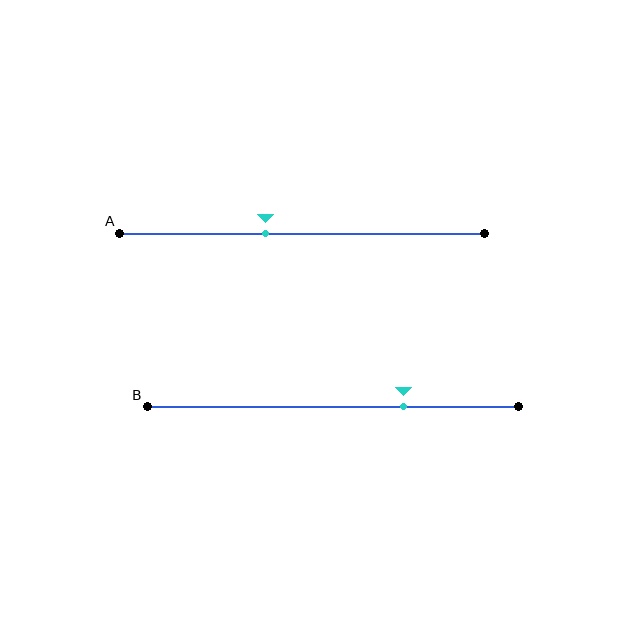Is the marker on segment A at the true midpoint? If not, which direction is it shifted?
No, the marker on segment A is shifted to the left by about 10% of the segment length.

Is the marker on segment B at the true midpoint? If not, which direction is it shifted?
No, the marker on segment B is shifted to the right by about 19% of the segment length.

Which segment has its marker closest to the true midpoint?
Segment A has its marker closest to the true midpoint.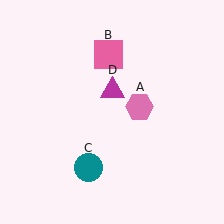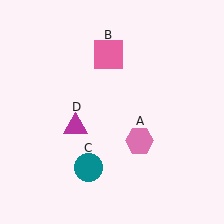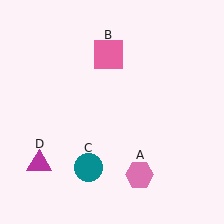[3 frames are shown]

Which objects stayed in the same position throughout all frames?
Pink square (object B) and teal circle (object C) remained stationary.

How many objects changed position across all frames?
2 objects changed position: pink hexagon (object A), magenta triangle (object D).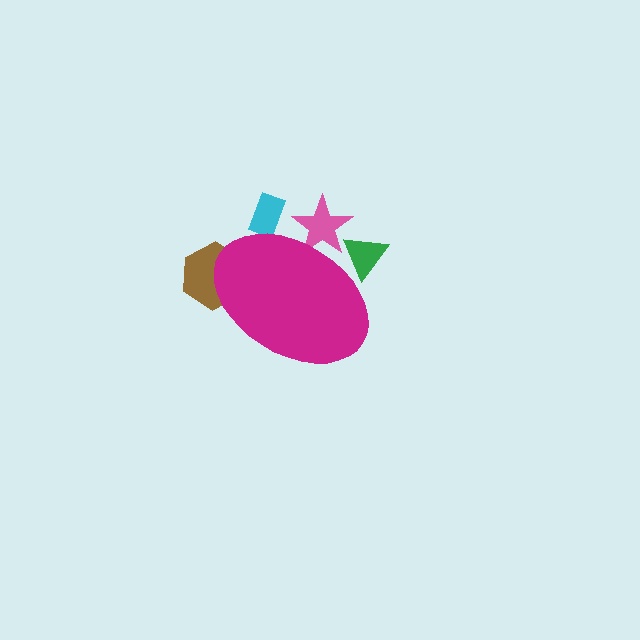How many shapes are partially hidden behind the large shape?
4 shapes are partially hidden.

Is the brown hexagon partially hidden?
Yes, the brown hexagon is partially hidden behind the magenta ellipse.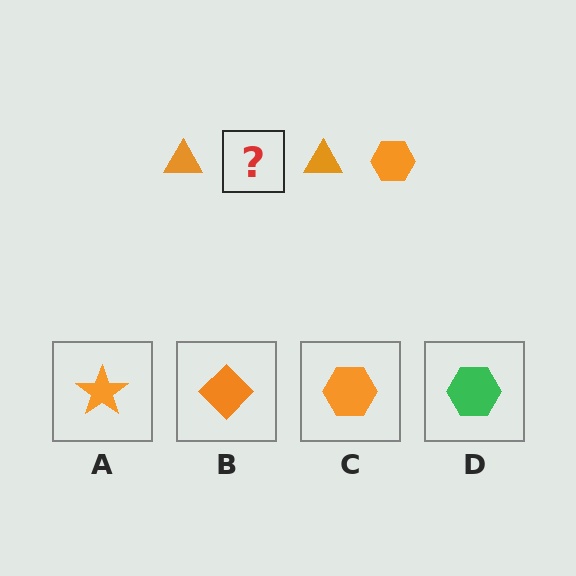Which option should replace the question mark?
Option C.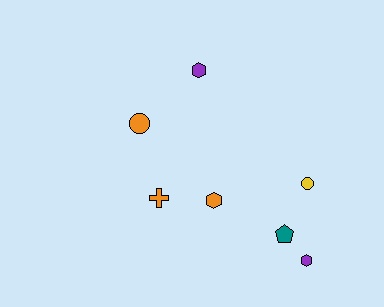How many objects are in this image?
There are 7 objects.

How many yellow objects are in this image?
There is 1 yellow object.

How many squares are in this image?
There are no squares.